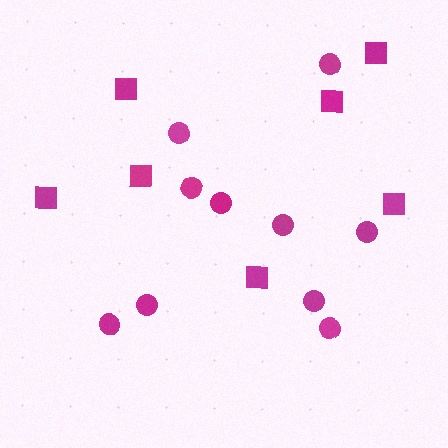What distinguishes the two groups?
There are 2 groups: one group of circles (10) and one group of squares (7).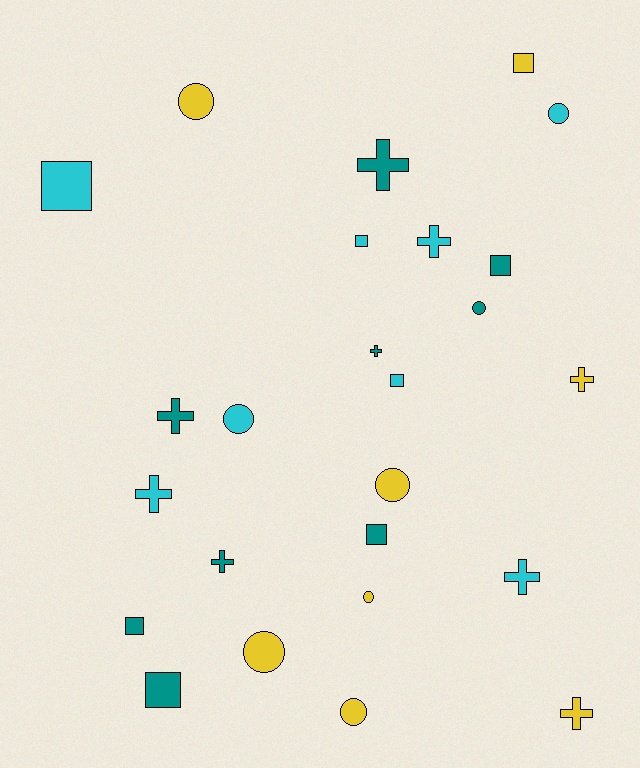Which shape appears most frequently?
Cross, with 9 objects.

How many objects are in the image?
There are 25 objects.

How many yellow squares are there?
There is 1 yellow square.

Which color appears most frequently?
Teal, with 9 objects.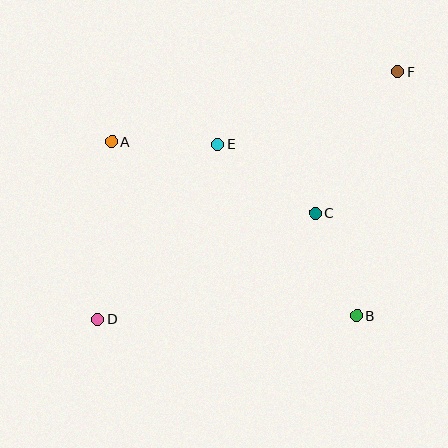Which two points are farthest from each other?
Points D and F are farthest from each other.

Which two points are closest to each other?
Points A and E are closest to each other.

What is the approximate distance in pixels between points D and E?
The distance between D and E is approximately 212 pixels.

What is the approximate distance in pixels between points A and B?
The distance between A and B is approximately 300 pixels.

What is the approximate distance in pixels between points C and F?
The distance between C and F is approximately 163 pixels.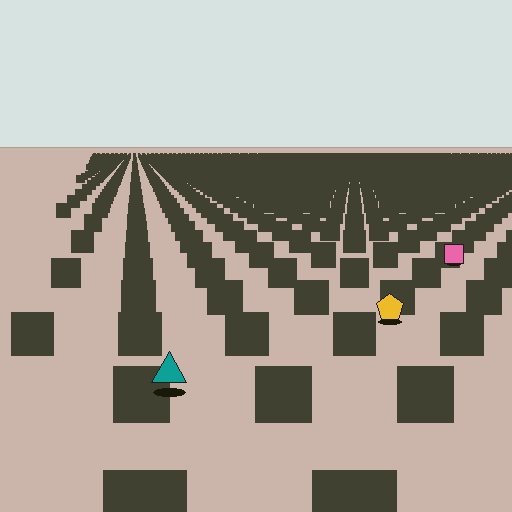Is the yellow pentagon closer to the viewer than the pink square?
Yes. The yellow pentagon is closer — you can tell from the texture gradient: the ground texture is coarser near it.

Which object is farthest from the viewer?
The pink square is farthest from the viewer. It appears smaller and the ground texture around it is denser.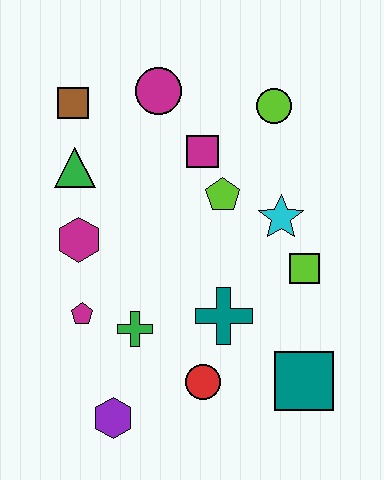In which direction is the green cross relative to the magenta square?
The green cross is below the magenta square.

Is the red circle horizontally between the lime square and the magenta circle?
Yes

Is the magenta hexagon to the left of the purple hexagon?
Yes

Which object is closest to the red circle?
The teal cross is closest to the red circle.